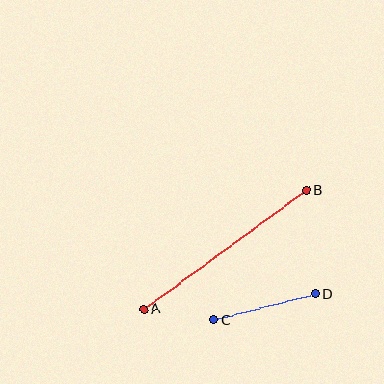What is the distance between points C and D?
The distance is approximately 105 pixels.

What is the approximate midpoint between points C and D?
The midpoint is at approximately (264, 307) pixels.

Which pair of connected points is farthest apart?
Points A and B are farthest apart.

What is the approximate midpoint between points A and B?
The midpoint is at approximately (225, 250) pixels.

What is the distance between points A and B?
The distance is approximately 202 pixels.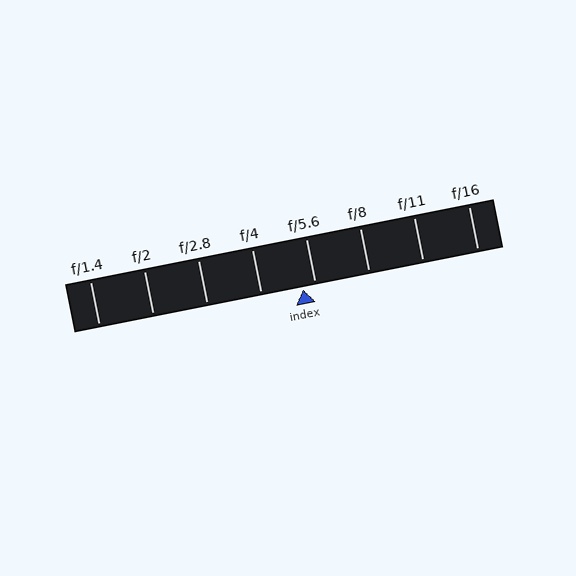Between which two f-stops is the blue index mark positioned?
The index mark is between f/4 and f/5.6.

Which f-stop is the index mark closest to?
The index mark is closest to f/5.6.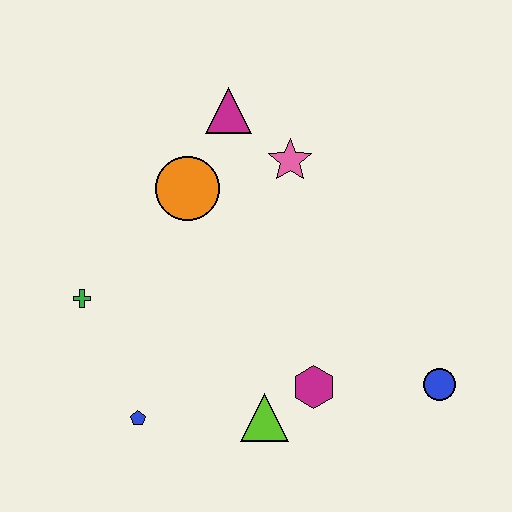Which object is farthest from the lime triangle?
The magenta triangle is farthest from the lime triangle.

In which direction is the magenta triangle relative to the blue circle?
The magenta triangle is above the blue circle.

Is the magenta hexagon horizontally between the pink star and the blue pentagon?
No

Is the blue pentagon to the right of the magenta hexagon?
No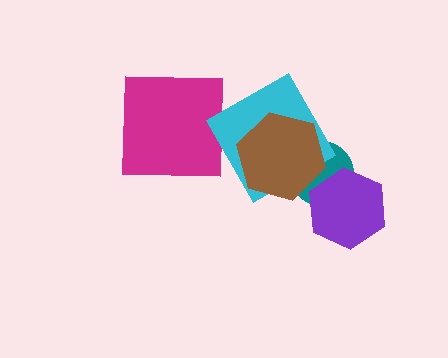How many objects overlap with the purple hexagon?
1 object overlaps with the purple hexagon.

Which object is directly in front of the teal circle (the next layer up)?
The cyan square is directly in front of the teal circle.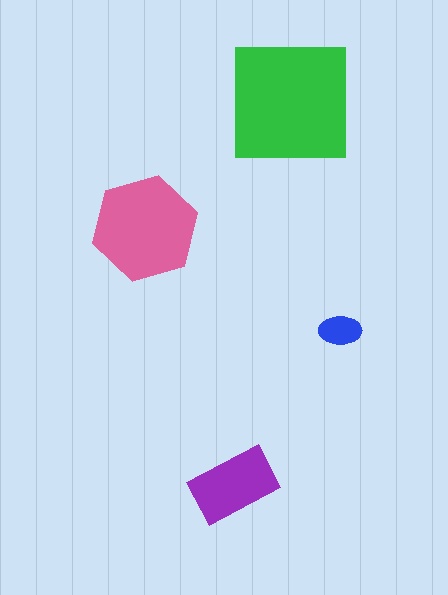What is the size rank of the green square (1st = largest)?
1st.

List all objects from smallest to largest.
The blue ellipse, the purple rectangle, the pink hexagon, the green square.